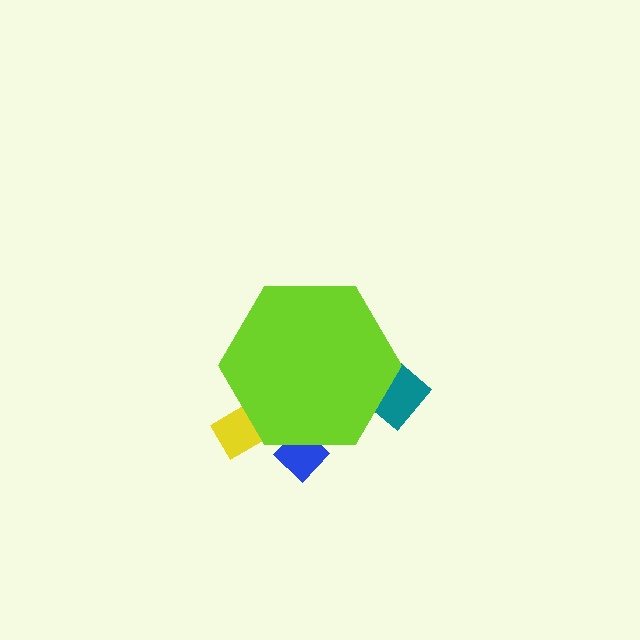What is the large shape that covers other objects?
A lime hexagon.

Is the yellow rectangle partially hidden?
Yes, the yellow rectangle is partially hidden behind the lime hexagon.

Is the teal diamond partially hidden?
Yes, the teal diamond is partially hidden behind the lime hexagon.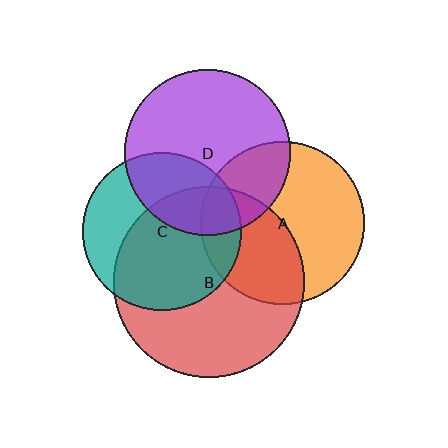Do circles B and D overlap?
Yes.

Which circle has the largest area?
Circle B (red).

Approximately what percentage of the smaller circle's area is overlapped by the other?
Approximately 20%.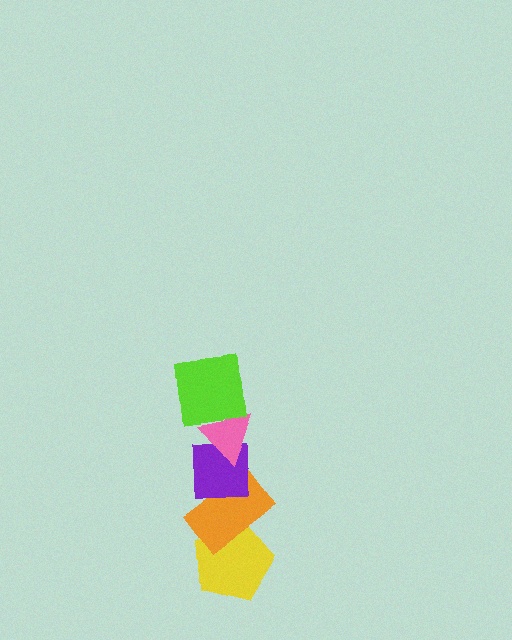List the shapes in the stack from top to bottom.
From top to bottom: the lime square, the pink triangle, the purple square, the orange rectangle, the yellow pentagon.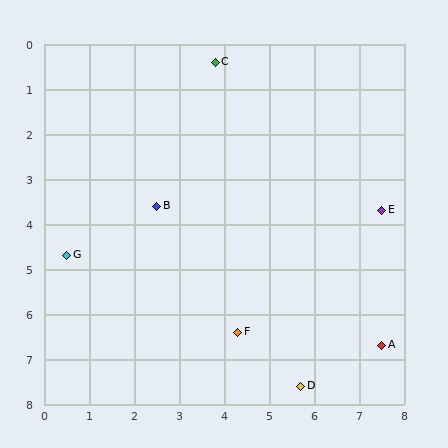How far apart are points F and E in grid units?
Points F and E are about 4.2 grid units apart.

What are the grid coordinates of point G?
Point G is at approximately (0.5, 4.7).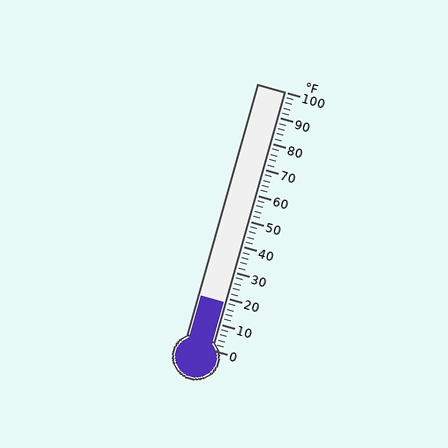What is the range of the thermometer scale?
The thermometer scale ranges from 0°F to 100°F.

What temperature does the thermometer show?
The thermometer shows approximately 18°F.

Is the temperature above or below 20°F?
The temperature is below 20°F.